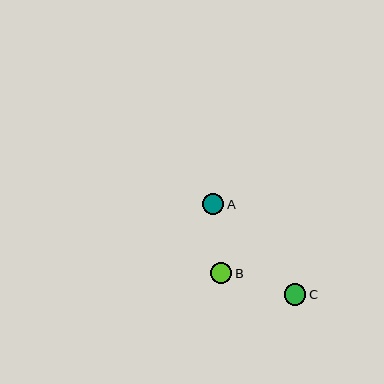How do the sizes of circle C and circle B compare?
Circle C and circle B are approximately the same size.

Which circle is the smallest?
Circle A is the smallest with a size of approximately 21 pixels.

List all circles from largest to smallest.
From largest to smallest: C, B, A.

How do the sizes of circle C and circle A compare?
Circle C and circle A are approximately the same size.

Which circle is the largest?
Circle C is the largest with a size of approximately 22 pixels.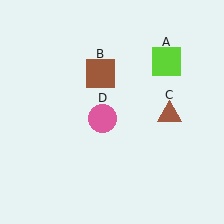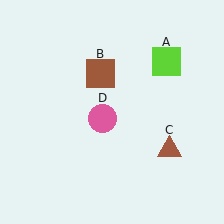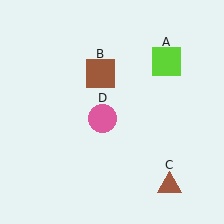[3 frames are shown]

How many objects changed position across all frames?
1 object changed position: brown triangle (object C).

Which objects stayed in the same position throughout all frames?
Lime square (object A) and brown square (object B) and pink circle (object D) remained stationary.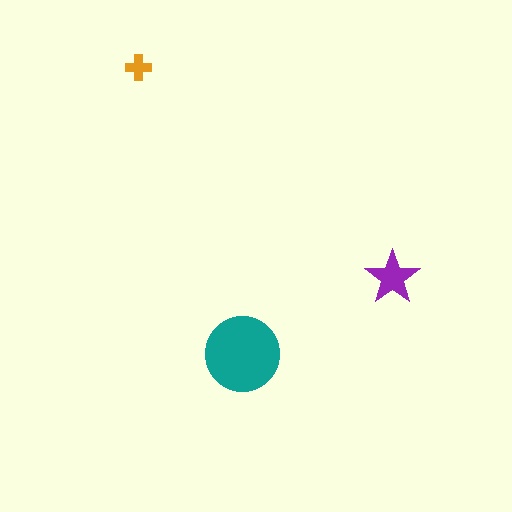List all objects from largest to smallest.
The teal circle, the purple star, the orange cross.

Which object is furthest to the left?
The orange cross is leftmost.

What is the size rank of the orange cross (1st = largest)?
3rd.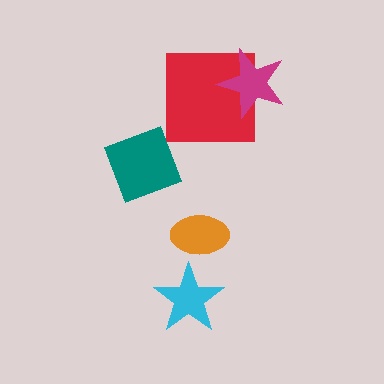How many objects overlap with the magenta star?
1 object overlaps with the magenta star.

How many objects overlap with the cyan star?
0 objects overlap with the cyan star.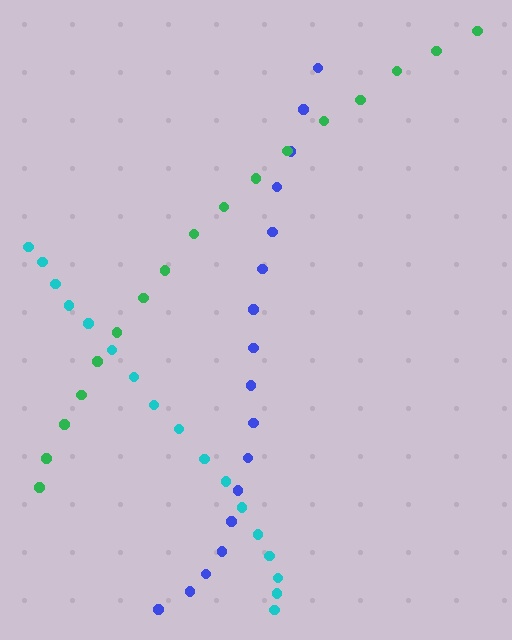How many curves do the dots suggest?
There are 3 distinct paths.